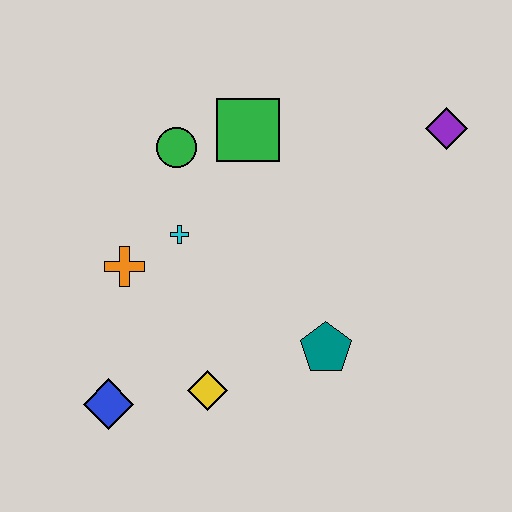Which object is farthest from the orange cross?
The purple diamond is farthest from the orange cross.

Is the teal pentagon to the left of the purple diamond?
Yes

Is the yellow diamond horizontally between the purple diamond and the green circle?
Yes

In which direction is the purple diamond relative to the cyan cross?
The purple diamond is to the right of the cyan cross.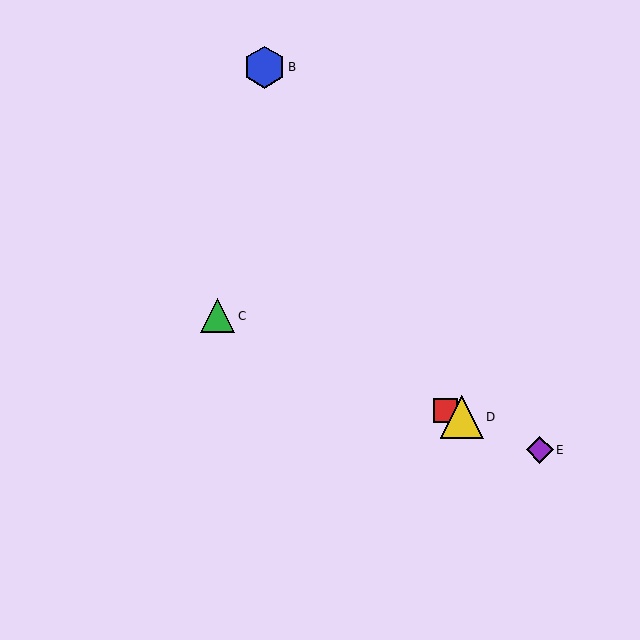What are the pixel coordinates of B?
Object B is at (264, 67).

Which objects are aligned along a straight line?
Objects A, C, D, E are aligned along a straight line.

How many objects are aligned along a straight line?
4 objects (A, C, D, E) are aligned along a straight line.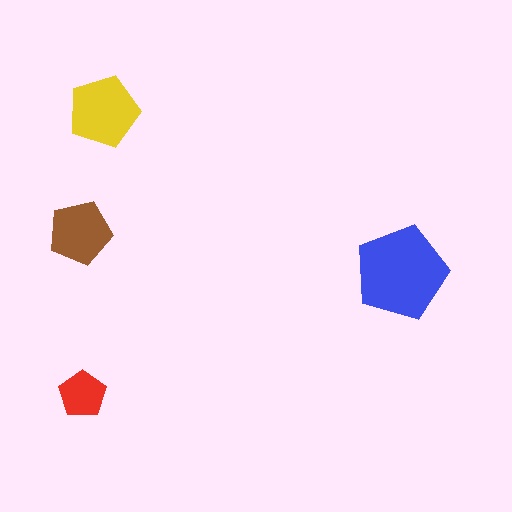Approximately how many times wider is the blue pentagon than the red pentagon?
About 2 times wider.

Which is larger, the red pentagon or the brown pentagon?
The brown one.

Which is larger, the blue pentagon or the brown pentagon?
The blue one.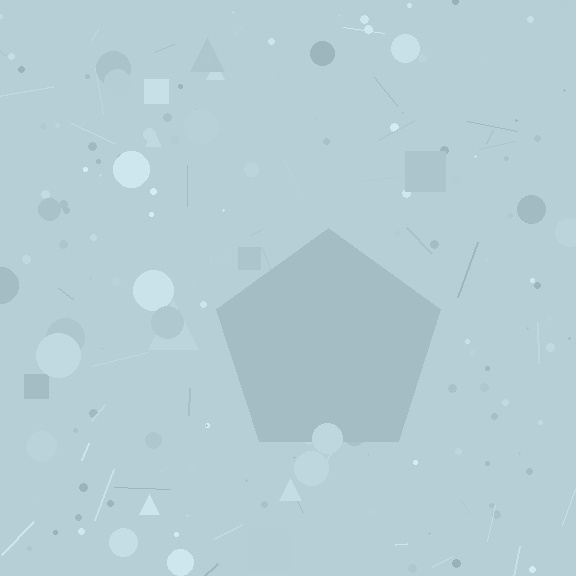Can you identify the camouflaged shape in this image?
The camouflaged shape is a pentagon.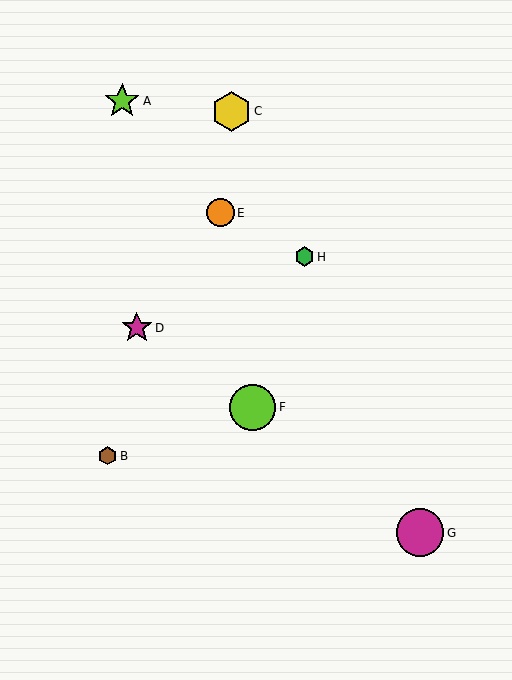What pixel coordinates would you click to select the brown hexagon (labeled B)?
Click at (107, 456) to select the brown hexagon B.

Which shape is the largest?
The magenta circle (labeled G) is the largest.